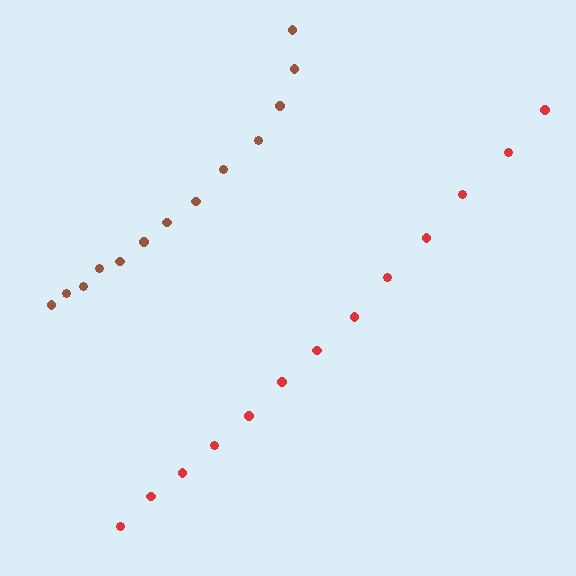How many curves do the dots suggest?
There are 2 distinct paths.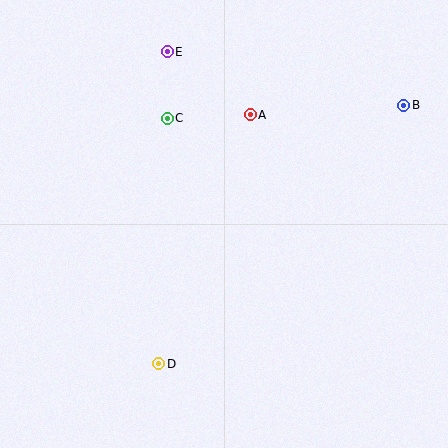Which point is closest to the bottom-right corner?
Point D is closest to the bottom-right corner.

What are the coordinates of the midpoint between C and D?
The midpoint between C and D is at (163, 241).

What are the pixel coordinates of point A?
Point A is at (250, 115).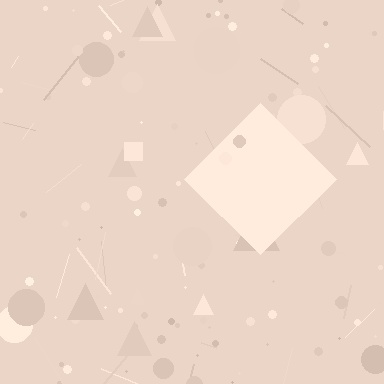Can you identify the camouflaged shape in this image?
The camouflaged shape is a diamond.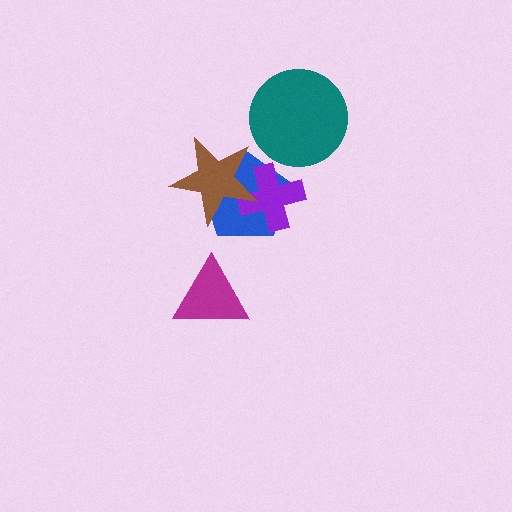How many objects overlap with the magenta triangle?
0 objects overlap with the magenta triangle.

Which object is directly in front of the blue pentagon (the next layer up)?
The purple cross is directly in front of the blue pentagon.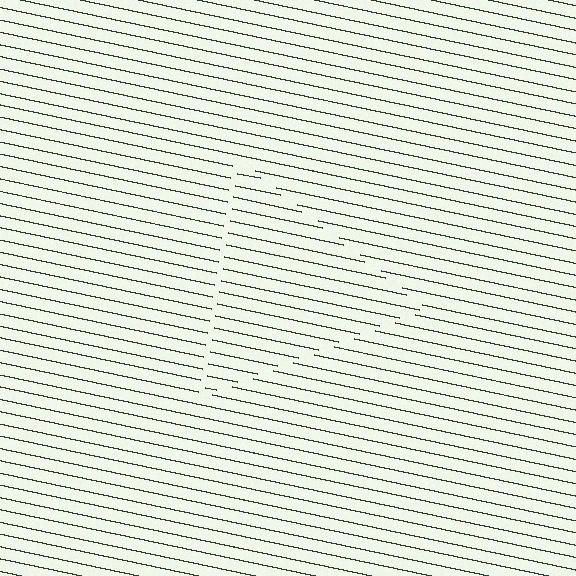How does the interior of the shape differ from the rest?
The interior of the shape contains the same grating, shifted by half a period — the contour is defined by the phase discontinuity where line-ends from the inner and outer gratings abut.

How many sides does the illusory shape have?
3 sides — the line-ends trace a triangle.